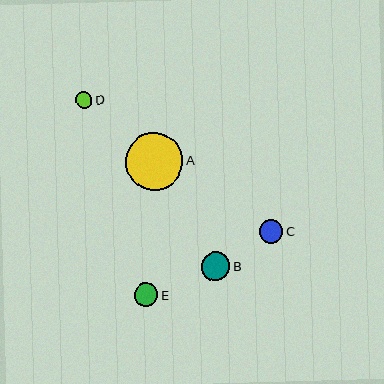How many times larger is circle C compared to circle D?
Circle C is approximately 1.5 times the size of circle D.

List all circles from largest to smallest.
From largest to smallest: A, B, C, E, D.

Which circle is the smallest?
Circle D is the smallest with a size of approximately 16 pixels.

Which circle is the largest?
Circle A is the largest with a size of approximately 58 pixels.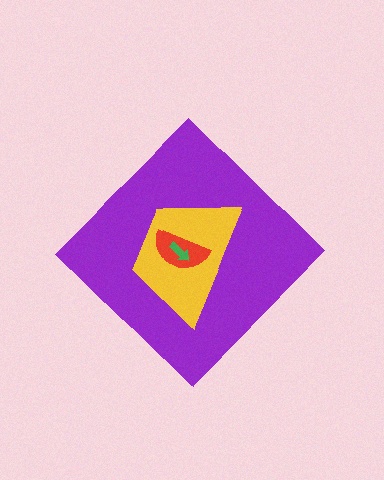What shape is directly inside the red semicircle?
The green arrow.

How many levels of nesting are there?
4.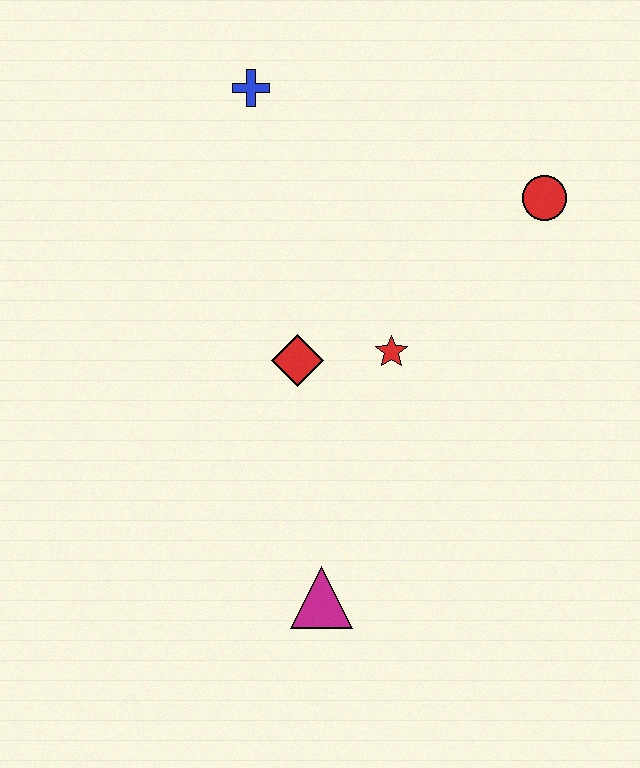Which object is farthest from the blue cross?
The magenta triangle is farthest from the blue cross.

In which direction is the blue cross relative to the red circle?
The blue cross is to the left of the red circle.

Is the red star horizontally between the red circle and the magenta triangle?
Yes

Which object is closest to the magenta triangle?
The red diamond is closest to the magenta triangle.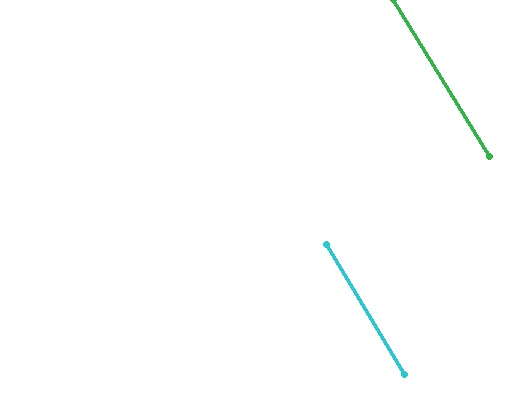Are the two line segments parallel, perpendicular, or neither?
Parallel — their directions differ by only 0.3°.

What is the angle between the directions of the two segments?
Approximately 0 degrees.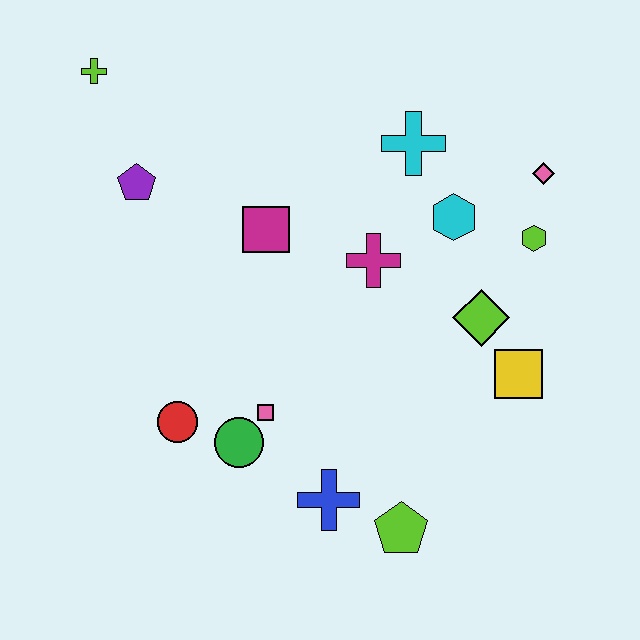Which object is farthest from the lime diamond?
The lime cross is farthest from the lime diamond.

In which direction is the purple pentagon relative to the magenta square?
The purple pentagon is to the left of the magenta square.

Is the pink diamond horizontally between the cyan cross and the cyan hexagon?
No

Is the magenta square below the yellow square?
No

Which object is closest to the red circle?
The green circle is closest to the red circle.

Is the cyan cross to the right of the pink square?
Yes